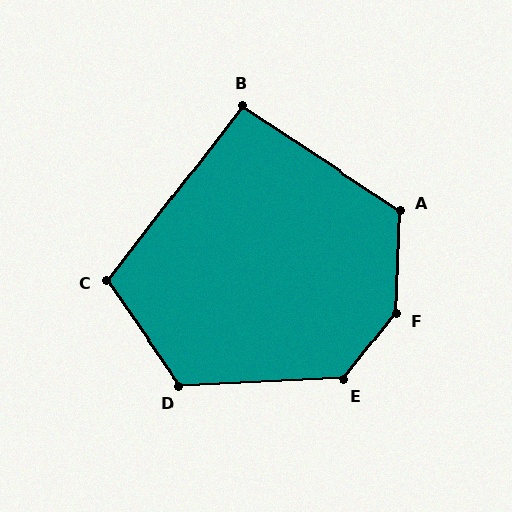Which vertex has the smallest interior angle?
B, at approximately 94 degrees.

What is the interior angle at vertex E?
Approximately 131 degrees (obtuse).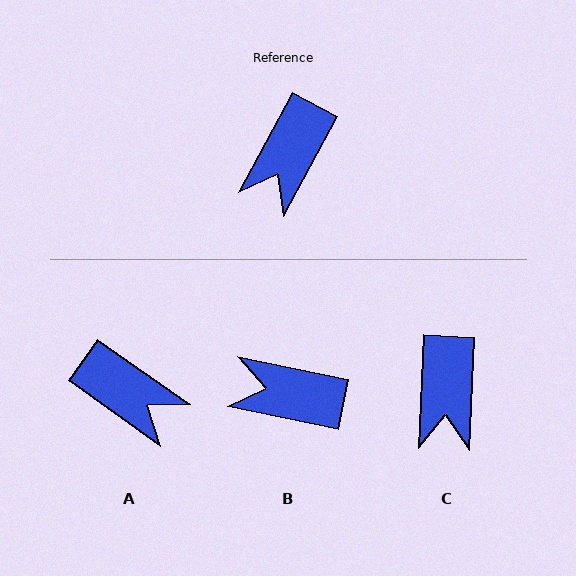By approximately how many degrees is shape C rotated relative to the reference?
Approximately 26 degrees counter-clockwise.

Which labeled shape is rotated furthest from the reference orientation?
A, about 83 degrees away.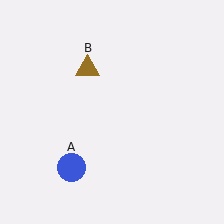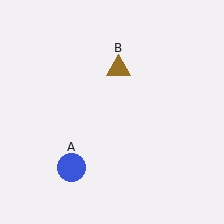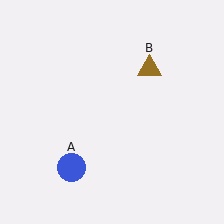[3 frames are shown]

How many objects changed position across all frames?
1 object changed position: brown triangle (object B).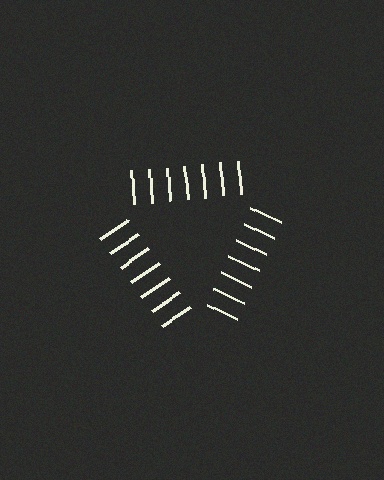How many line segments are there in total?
21 — 7 along each of the 3 edges.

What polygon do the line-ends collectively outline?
An illusory triangle — the line segments terminate on its edges but no continuous stroke is drawn.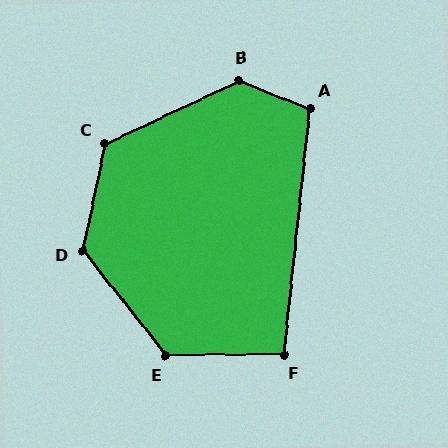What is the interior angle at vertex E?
Approximately 128 degrees (obtuse).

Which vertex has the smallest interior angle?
F, at approximately 97 degrees.